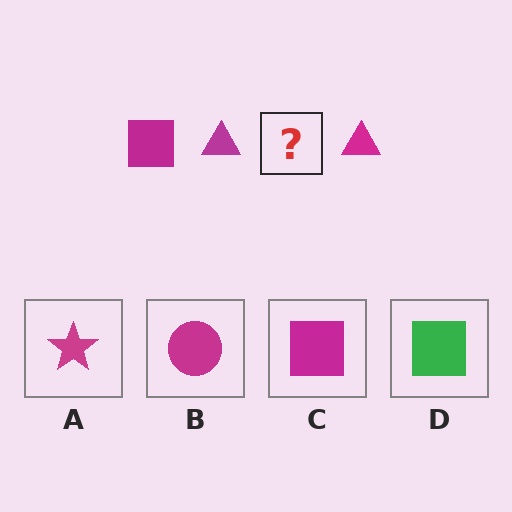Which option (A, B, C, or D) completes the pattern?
C.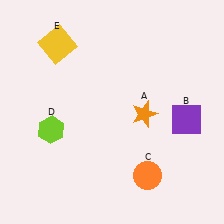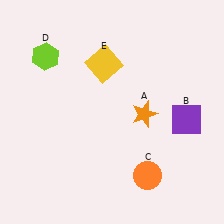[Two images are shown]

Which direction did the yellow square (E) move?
The yellow square (E) moved right.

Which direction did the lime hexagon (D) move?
The lime hexagon (D) moved up.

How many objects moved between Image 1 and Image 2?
2 objects moved between the two images.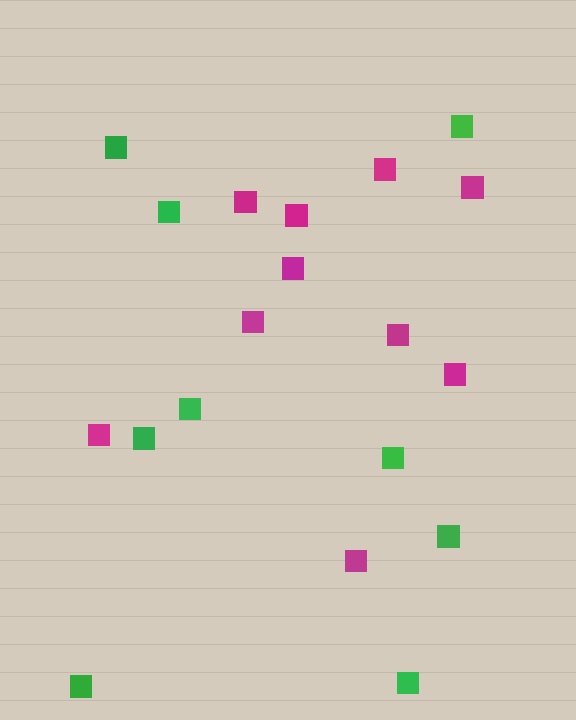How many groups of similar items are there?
There are 2 groups: one group of green squares (9) and one group of magenta squares (10).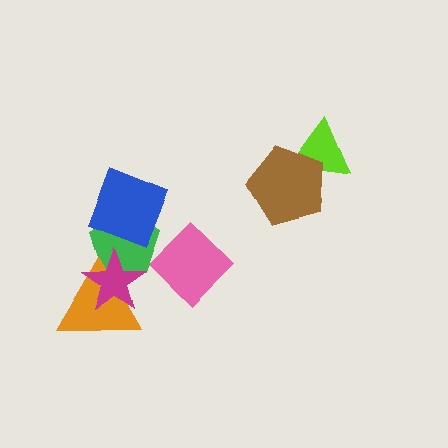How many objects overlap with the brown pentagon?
1 object overlaps with the brown pentagon.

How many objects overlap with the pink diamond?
1 object overlaps with the pink diamond.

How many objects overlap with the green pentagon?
4 objects overlap with the green pentagon.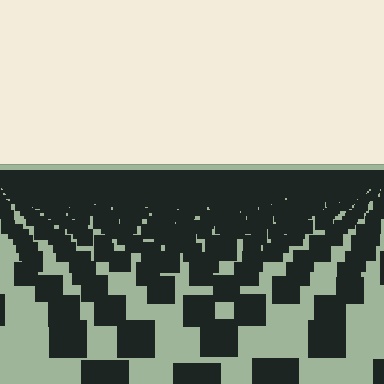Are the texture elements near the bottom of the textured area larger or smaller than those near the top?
Larger. Near the bottom, elements are closer to the viewer and appear at a bigger on-screen size.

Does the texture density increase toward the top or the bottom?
Density increases toward the top.